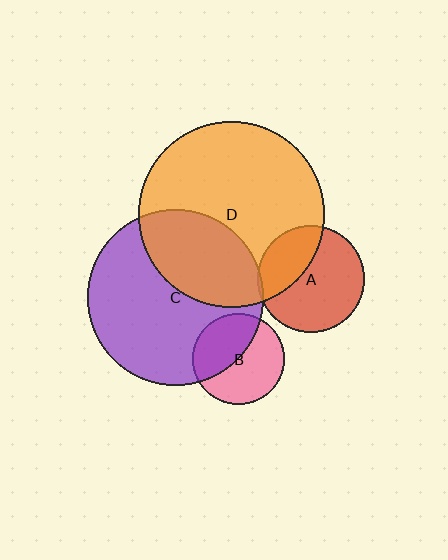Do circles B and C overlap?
Yes.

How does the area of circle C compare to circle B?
Approximately 3.7 times.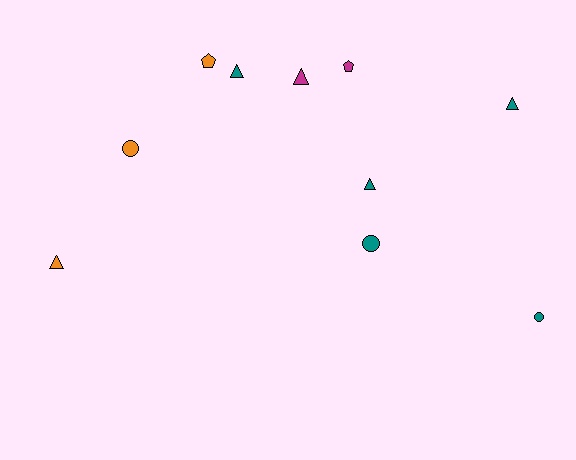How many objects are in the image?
There are 10 objects.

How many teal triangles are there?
There are 3 teal triangles.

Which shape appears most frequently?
Triangle, with 5 objects.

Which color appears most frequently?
Teal, with 5 objects.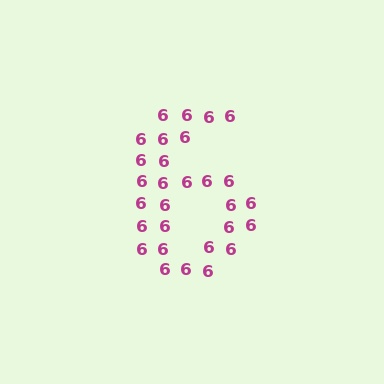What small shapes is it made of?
It is made of small digit 6's.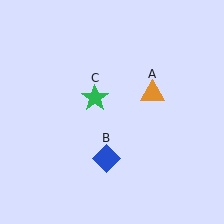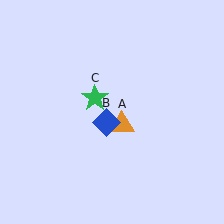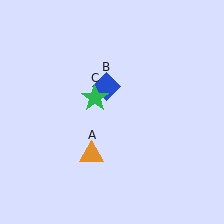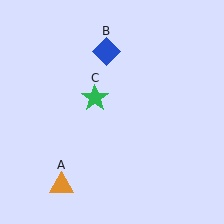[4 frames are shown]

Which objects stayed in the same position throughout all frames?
Green star (object C) remained stationary.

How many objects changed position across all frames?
2 objects changed position: orange triangle (object A), blue diamond (object B).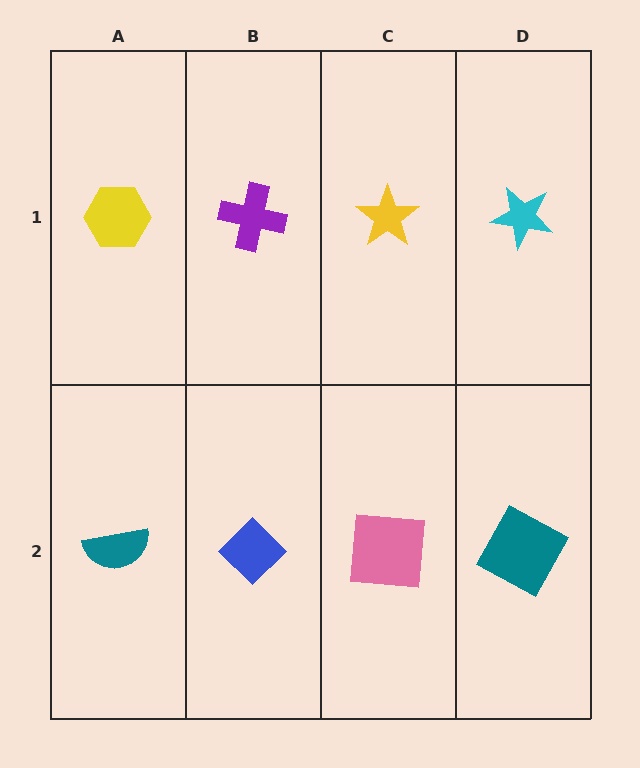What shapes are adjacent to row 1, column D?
A teal square (row 2, column D), a yellow star (row 1, column C).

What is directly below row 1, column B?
A blue diamond.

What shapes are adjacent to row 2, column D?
A cyan star (row 1, column D), a pink square (row 2, column C).